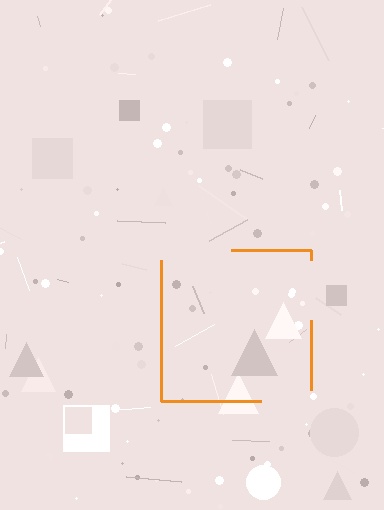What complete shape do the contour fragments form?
The contour fragments form a square.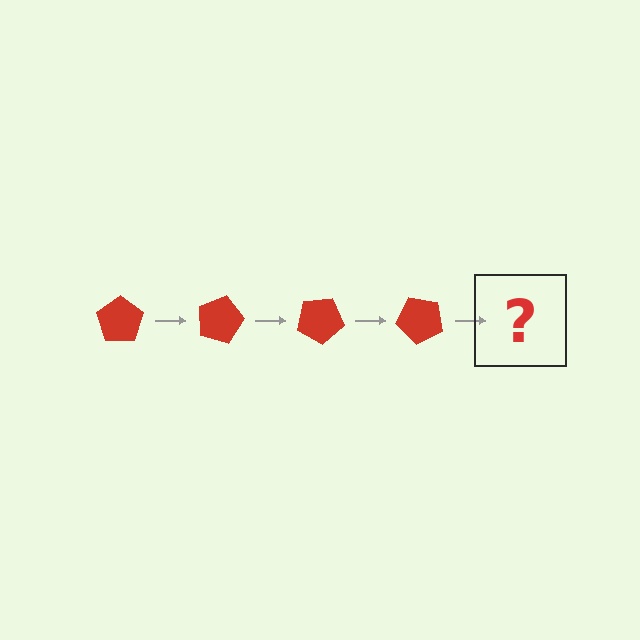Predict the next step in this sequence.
The next step is a red pentagon rotated 60 degrees.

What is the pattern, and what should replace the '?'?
The pattern is that the pentagon rotates 15 degrees each step. The '?' should be a red pentagon rotated 60 degrees.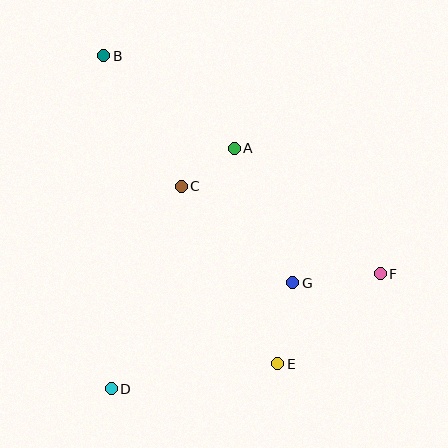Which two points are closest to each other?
Points A and C are closest to each other.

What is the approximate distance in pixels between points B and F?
The distance between B and F is approximately 352 pixels.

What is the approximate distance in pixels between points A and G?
The distance between A and G is approximately 147 pixels.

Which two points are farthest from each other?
Points B and E are farthest from each other.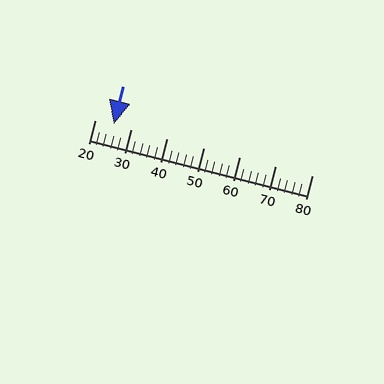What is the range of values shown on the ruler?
The ruler shows values from 20 to 80.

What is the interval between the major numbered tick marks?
The major tick marks are spaced 10 units apart.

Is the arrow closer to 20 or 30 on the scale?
The arrow is closer to 30.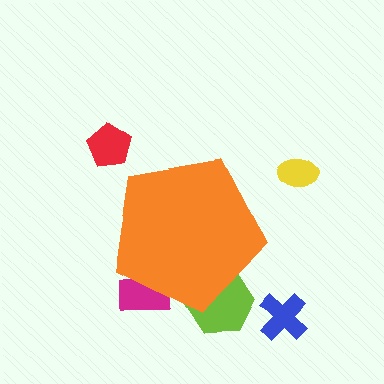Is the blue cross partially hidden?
No, the blue cross is fully visible.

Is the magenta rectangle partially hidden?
Yes, the magenta rectangle is partially hidden behind the orange pentagon.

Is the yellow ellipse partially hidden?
No, the yellow ellipse is fully visible.